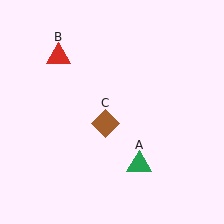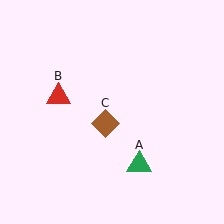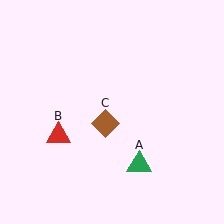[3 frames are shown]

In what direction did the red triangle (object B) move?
The red triangle (object B) moved down.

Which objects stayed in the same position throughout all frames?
Green triangle (object A) and brown diamond (object C) remained stationary.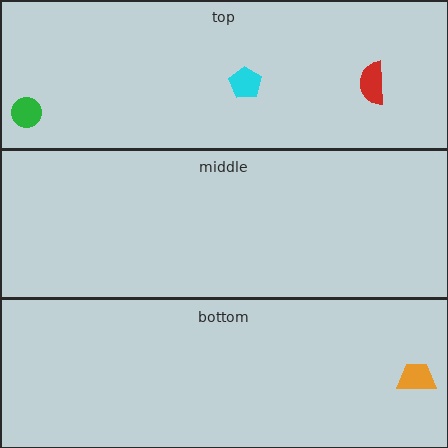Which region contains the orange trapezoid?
The bottom region.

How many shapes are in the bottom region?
1.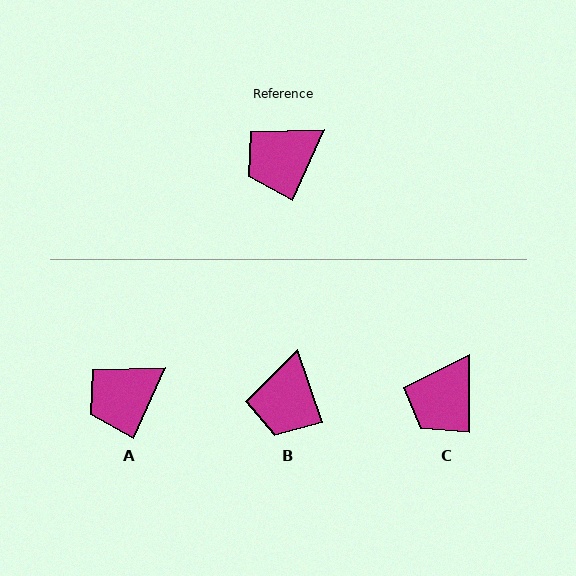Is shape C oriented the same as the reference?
No, it is off by about 25 degrees.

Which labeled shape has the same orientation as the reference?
A.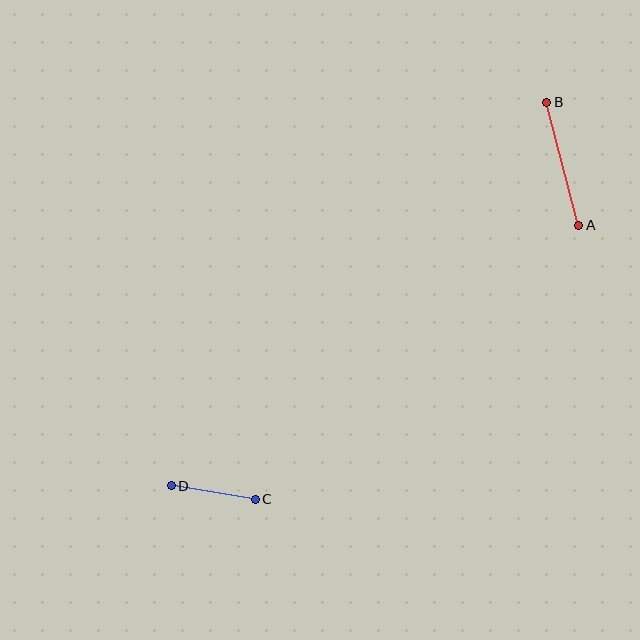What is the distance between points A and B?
The distance is approximately 127 pixels.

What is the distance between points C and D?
The distance is approximately 85 pixels.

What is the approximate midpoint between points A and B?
The midpoint is at approximately (563, 164) pixels.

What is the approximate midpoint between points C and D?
The midpoint is at approximately (213, 492) pixels.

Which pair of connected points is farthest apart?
Points A and B are farthest apart.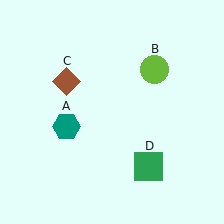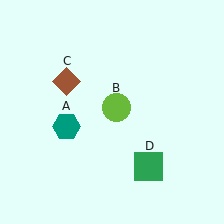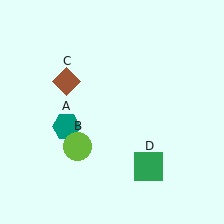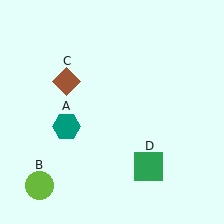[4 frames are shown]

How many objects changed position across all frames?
1 object changed position: lime circle (object B).